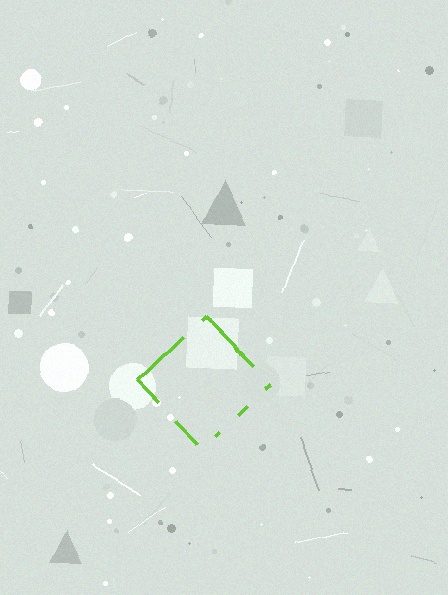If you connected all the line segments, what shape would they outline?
They would outline a diamond.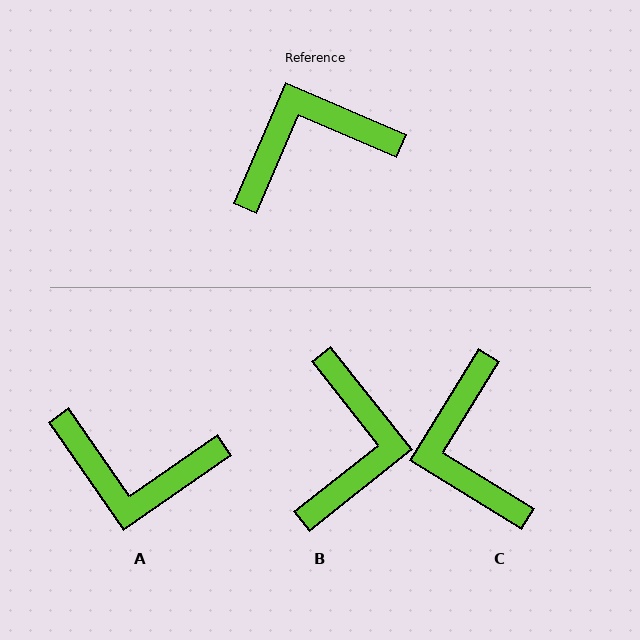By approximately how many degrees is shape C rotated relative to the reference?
Approximately 82 degrees counter-clockwise.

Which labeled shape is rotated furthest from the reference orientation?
A, about 148 degrees away.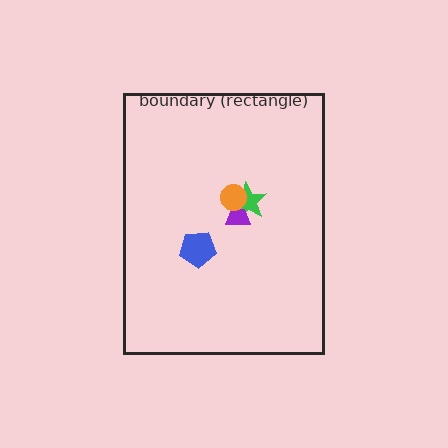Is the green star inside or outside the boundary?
Inside.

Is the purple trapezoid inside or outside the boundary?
Inside.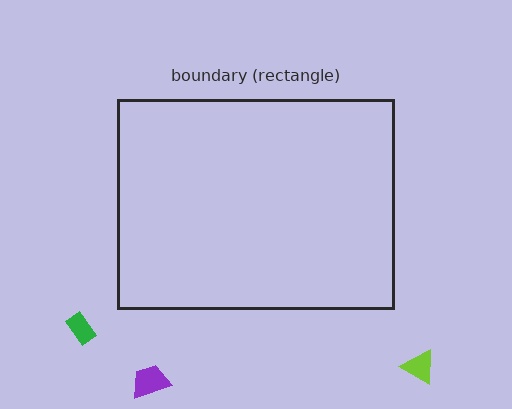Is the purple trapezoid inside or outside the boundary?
Outside.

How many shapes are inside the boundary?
0 inside, 3 outside.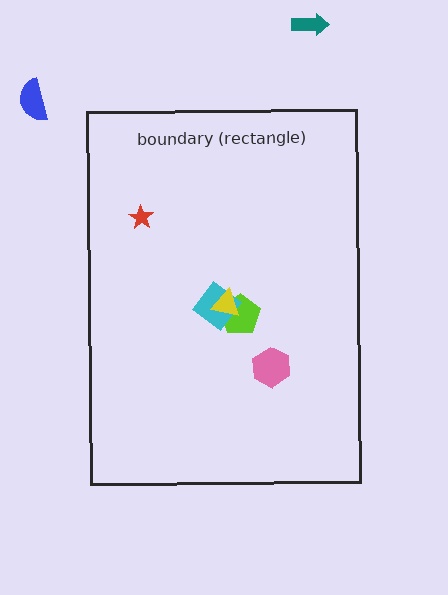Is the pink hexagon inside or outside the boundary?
Inside.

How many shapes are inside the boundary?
5 inside, 2 outside.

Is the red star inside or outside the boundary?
Inside.